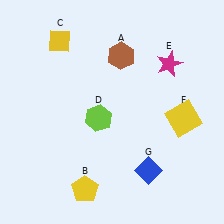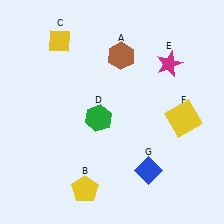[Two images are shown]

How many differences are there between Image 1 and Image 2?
There is 1 difference between the two images.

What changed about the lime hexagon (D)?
In Image 1, D is lime. In Image 2, it changed to green.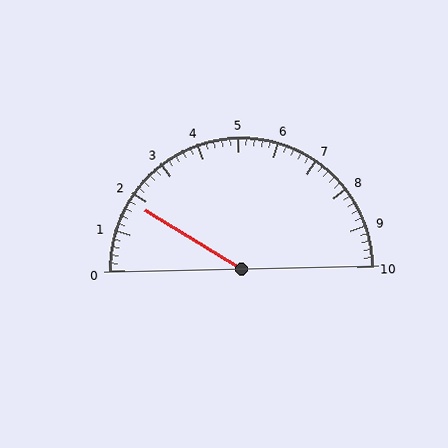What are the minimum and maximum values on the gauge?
The gauge ranges from 0 to 10.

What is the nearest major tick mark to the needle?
The nearest major tick mark is 2.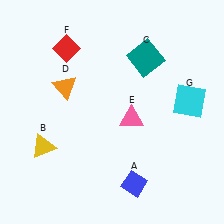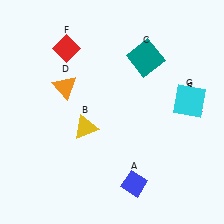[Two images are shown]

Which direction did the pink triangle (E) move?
The pink triangle (E) moved right.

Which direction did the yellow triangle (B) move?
The yellow triangle (B) moved right.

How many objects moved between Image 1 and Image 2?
2 objects moved between the two images.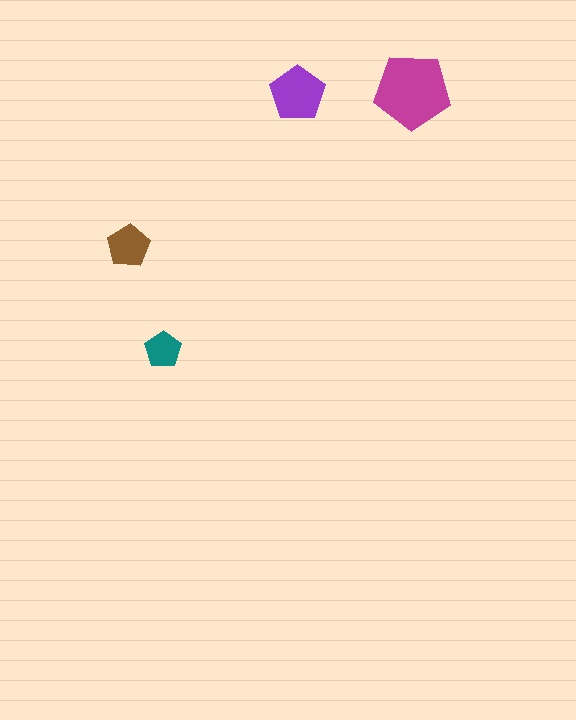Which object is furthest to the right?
The magenta pentagon is rightmost.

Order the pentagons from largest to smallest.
the magenta one, the purple one, the brown one, the teal one.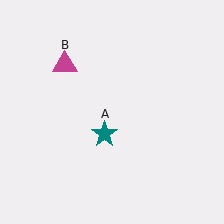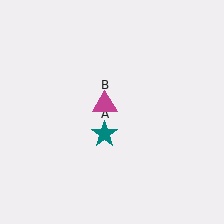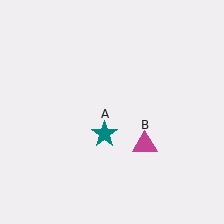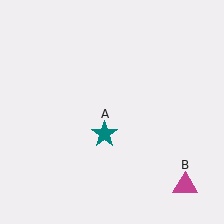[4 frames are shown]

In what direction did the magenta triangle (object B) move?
The magenta triangle (object B) moved down and to the right.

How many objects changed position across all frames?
1 object changed position: magenta triangle (object B).